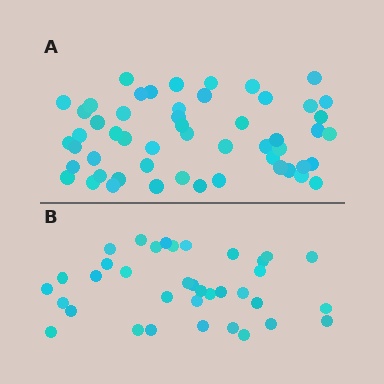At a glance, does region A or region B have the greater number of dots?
Region A (the top region) has more dots.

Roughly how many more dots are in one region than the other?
Region A has approximately 15 more dots than region B.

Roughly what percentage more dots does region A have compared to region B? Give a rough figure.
About 45% more.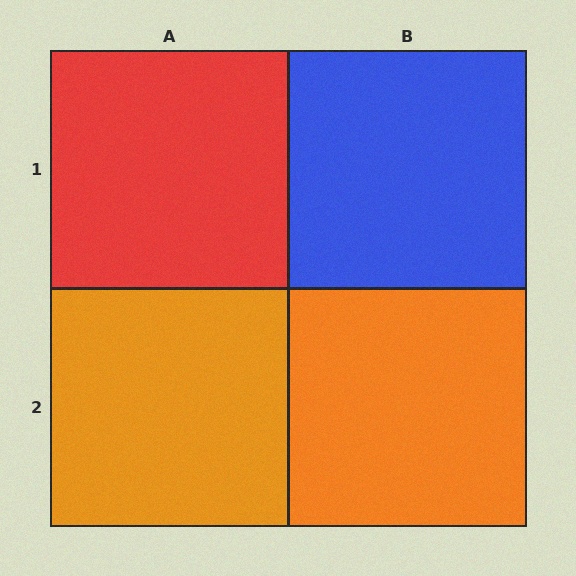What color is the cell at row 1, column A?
Red.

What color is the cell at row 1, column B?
Blue.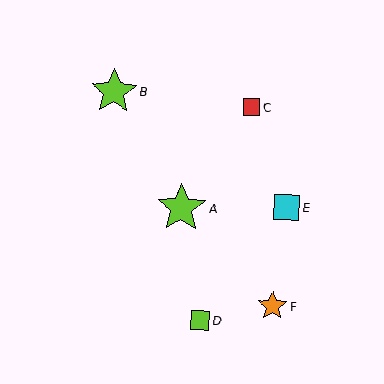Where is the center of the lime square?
The center of the lime square is at (200, 320).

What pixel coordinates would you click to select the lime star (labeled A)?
Click at (181, 208) to select the lime star A.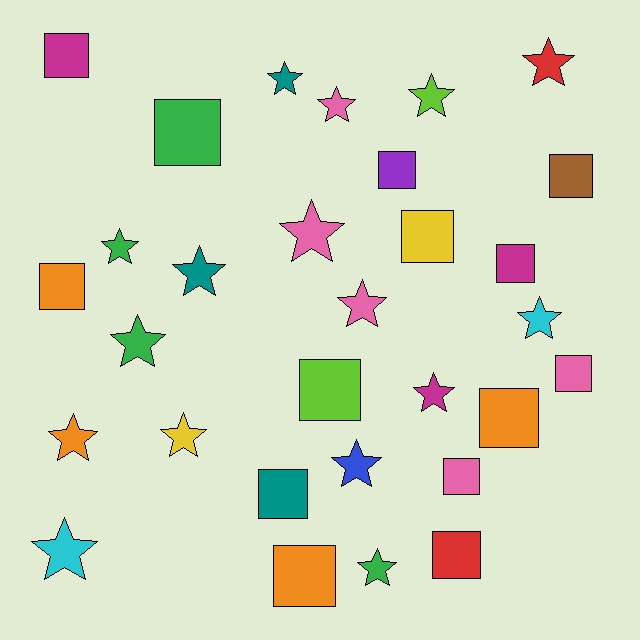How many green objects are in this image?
There are 4 green objects.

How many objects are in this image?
There are 30 objects.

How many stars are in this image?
There are 16 stars.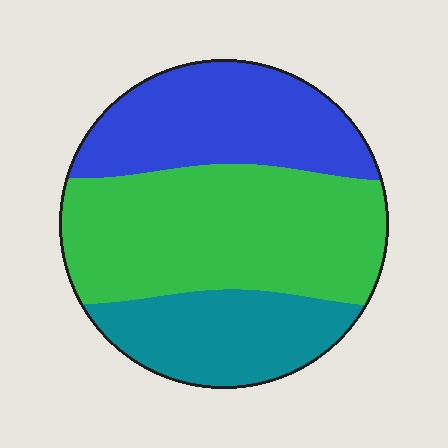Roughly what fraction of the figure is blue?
Blue takes up between a quarter and a half of the figure.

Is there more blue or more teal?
Blue.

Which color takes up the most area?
Green, at roughly 45%.